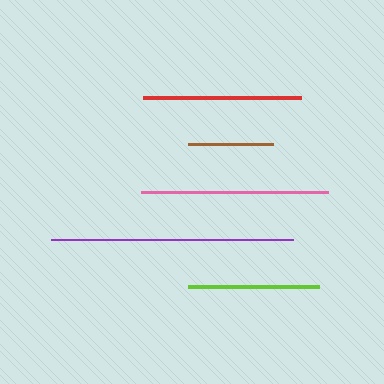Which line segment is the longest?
The purple line is the longest at approximately 241 pixels.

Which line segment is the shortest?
The brown line is the shortest at approximately 85 pixels.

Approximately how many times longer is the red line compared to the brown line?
The red line is approximately 1.9 times the length of the brown line.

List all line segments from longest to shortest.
From longest to shortest: purple, pink, red, lime, brown.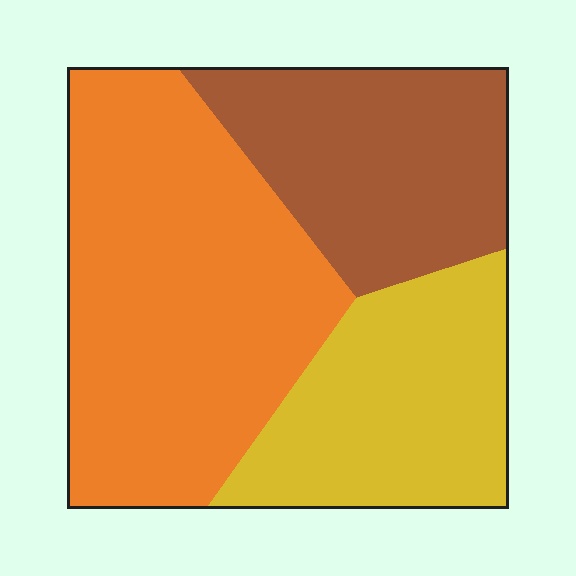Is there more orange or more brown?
Orange.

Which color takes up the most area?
Orange, at roughly 45%.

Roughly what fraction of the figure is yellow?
Yellow covers 27% of the figure.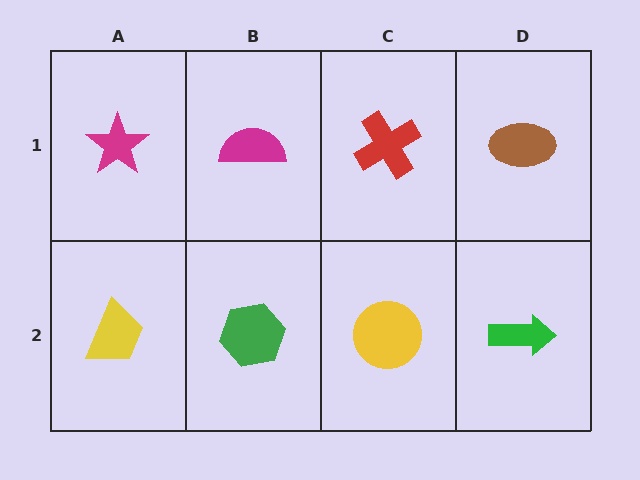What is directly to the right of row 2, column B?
A yellow circle.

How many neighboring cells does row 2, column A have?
2.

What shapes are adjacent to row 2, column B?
A magenta semicircle (row 1, column B), a yellow trapezoid (row 2, column A), a yellow circle (row 2, column C).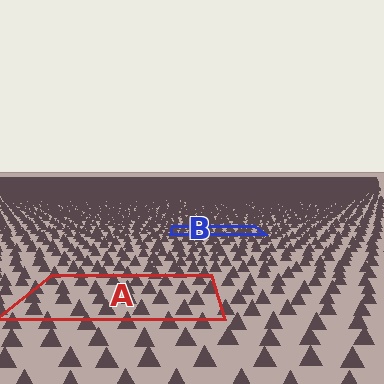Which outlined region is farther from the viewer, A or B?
Region B is farther from the viewer — the texture elements inside it appear smaller and more densely packed.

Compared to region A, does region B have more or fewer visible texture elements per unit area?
Region B has more texture elements per unit area — they are packed more densely because it is farther away.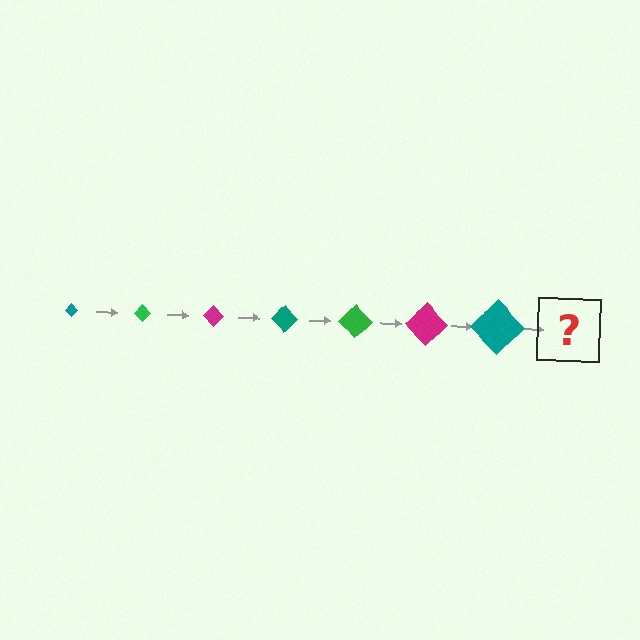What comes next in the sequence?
The next element should be a green diamond, larger than the previous one.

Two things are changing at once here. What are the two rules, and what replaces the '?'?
The two rules are that the diamond grows larger each step and the color cycles through teal, green, and magenta. The '?' should be a green diamond, larger than the previous one.